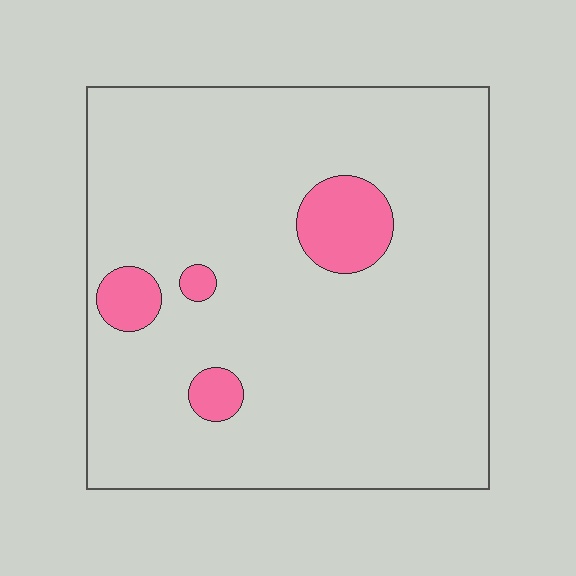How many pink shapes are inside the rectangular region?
4.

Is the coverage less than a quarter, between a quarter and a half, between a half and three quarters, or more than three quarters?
Less than a quarter.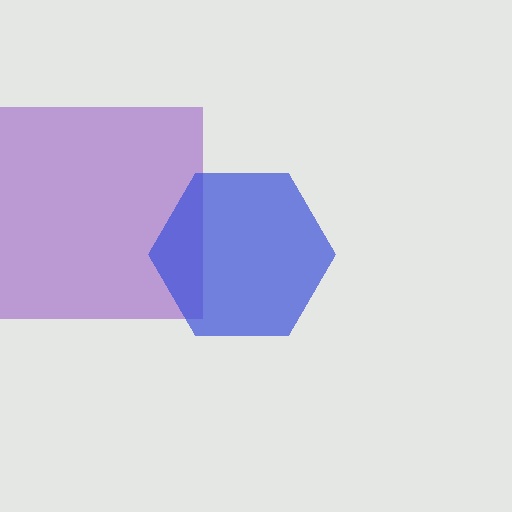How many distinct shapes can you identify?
There are 2 distinct shapes: a purple square, a blue hexagon.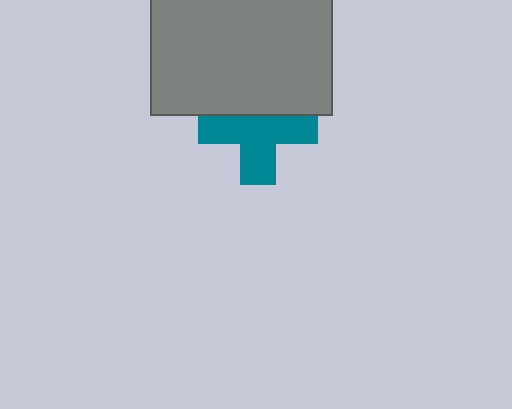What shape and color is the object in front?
The object in front is a gray rectangle.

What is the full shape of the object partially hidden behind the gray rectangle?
The partially hidden object is a teal cross.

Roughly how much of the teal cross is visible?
Most of it is visible (roughly 66%).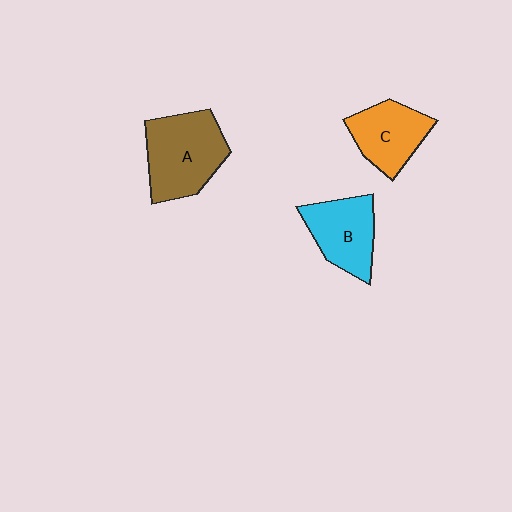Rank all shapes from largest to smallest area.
From largest to smallest: A (brown), B (cyan), C (orange).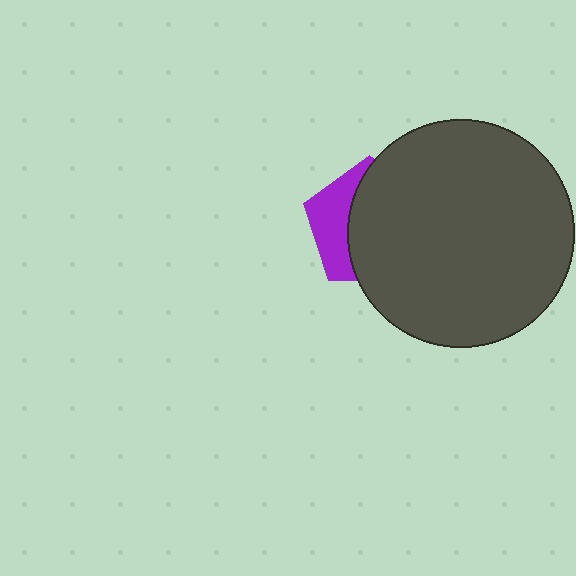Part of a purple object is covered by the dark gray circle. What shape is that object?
It is a pentagon.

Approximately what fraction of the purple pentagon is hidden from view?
Roughly 67% of the purple pentagon is hidden behind the dark gray circle.